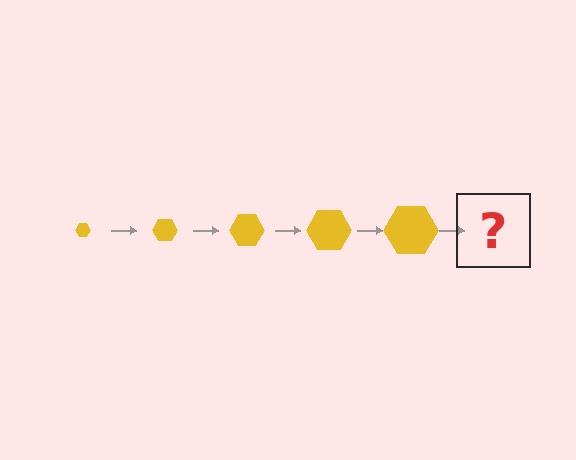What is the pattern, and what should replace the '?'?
The pattern is that the hexagon gets progressively larger each step. The '?' should be a yellow hexagon, larger than the previous one.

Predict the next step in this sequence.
The next step is a yellow hexagon, larger than the previous one.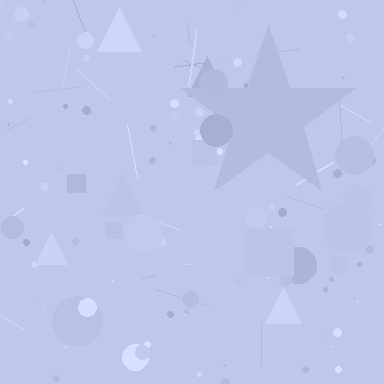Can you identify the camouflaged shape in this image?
The camouflaged shape is a star.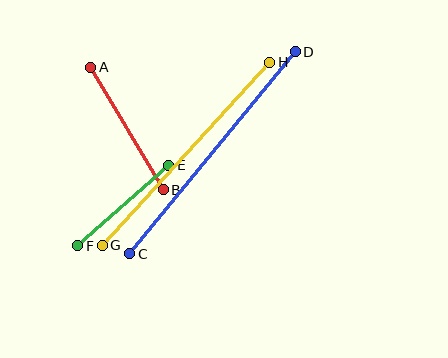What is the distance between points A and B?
The distance is approximately 142 pixels.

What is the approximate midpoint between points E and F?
The midpoint is at approximately (123, 206) pixels.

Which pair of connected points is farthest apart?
Points C and D are farthest apart.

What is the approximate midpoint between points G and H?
The midpoint is at approximately (186, 154) pixels.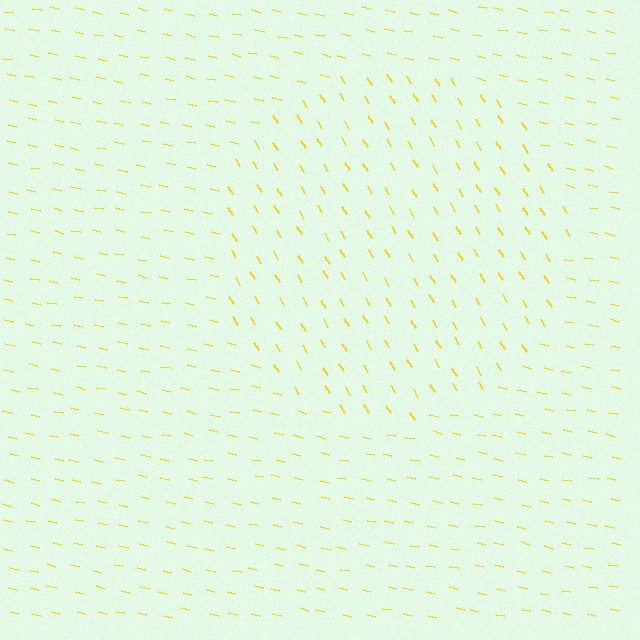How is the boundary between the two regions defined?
The boundary is defined purely by a change in line orientation (approximately 45 degrees difference). All lines are the same color and thickness.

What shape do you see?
I see a circle.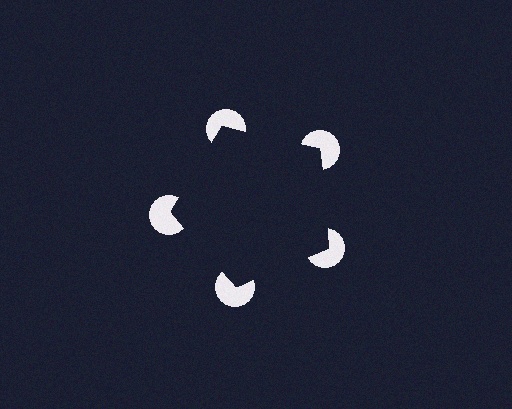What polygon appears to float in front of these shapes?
An illusory pentagon — its edges are inferred from the aligned wedge cuts in the pac-man discs, not physically drawn.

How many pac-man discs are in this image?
There are 5 — one at each vertex of the illusory pentagon.